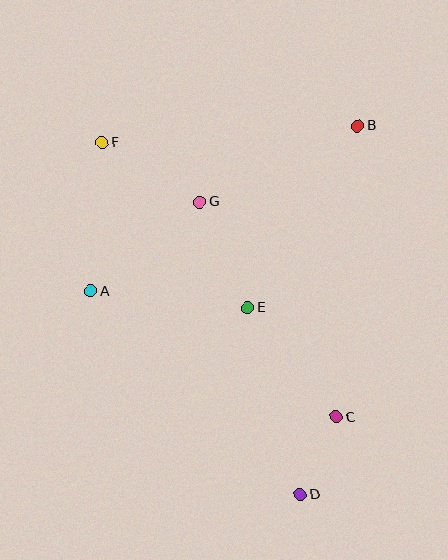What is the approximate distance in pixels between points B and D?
The distance between B and D is approximately 373 pixels.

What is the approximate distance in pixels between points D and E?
The distance between D and E is approximately 194 pixels.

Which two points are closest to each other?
Points C and D are closest to each other.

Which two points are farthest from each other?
Points D and F are farthest from each other.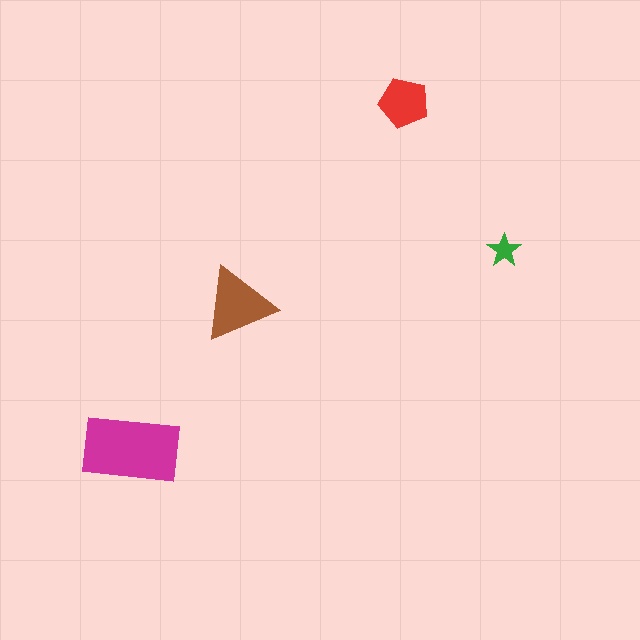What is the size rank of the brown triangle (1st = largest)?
2nd.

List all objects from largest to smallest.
The magenta rectangle, the brown triangle, the red pentagon, the green star.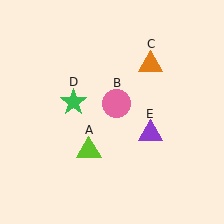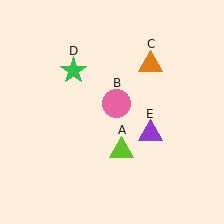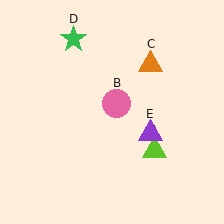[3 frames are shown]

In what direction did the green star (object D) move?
The green star (object D) moved up.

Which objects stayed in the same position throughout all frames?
Pink circle (object B) and orange triangle (object C) and purple triangle (object E) remained stationary.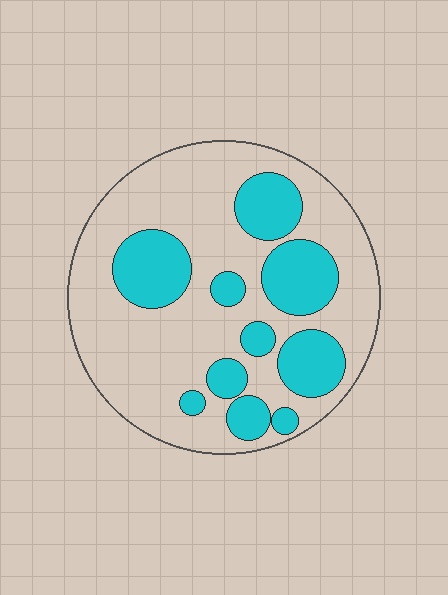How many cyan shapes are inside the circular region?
10.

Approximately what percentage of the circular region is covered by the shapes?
Approximately 30%.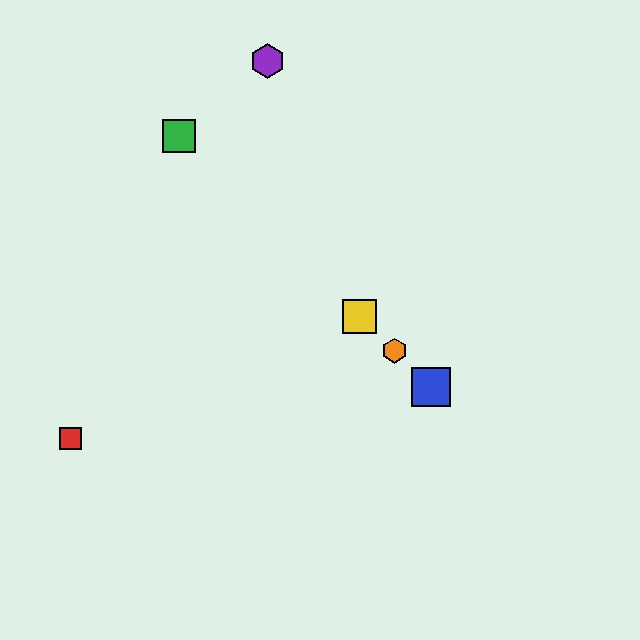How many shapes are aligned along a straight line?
4 shapes (the blue square, the green square, the yellow square, the orange hexagon) are aligned along a straight line.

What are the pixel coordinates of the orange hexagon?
The orange hexagon is at (394, 351).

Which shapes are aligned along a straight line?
The blue square, the green square, the yellow square, the orange hexagon are aligned along a straight line.